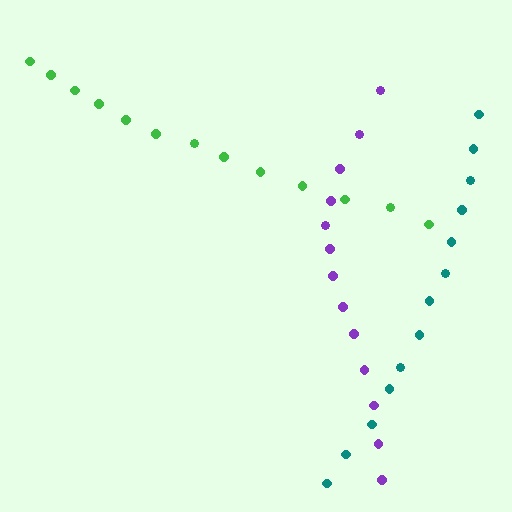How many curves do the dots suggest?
There are 3 distinct paths.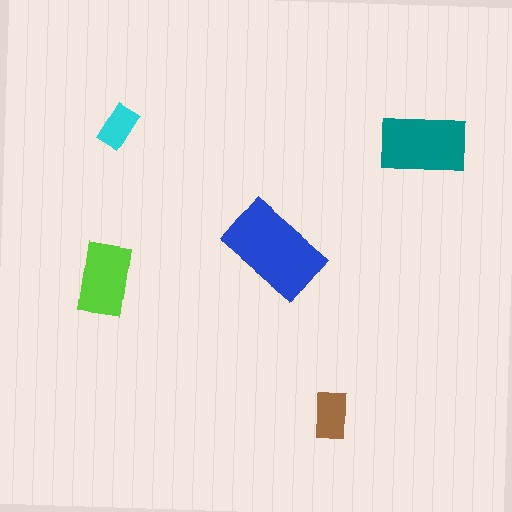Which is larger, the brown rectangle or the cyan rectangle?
The brown one.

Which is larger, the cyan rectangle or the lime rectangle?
The lime one.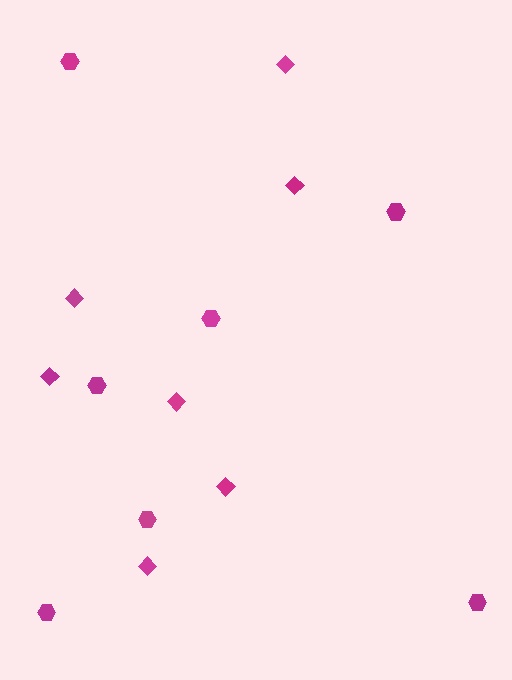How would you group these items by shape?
There are 2 groups: one group of diamonds (7) and one group of hexagons (7).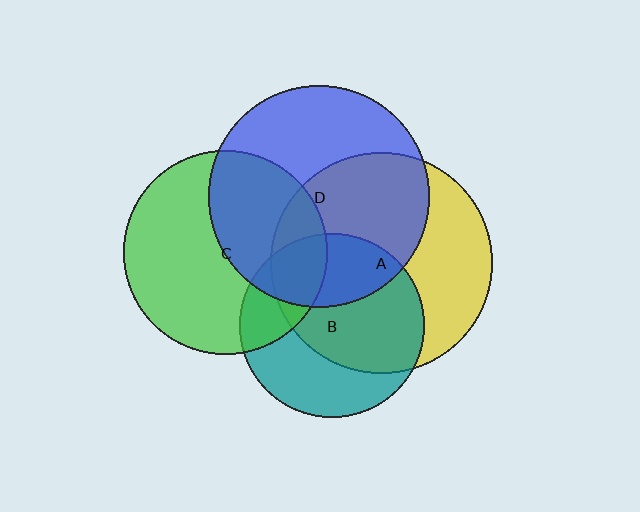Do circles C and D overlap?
Yes.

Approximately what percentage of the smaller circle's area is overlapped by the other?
Approximately 40%.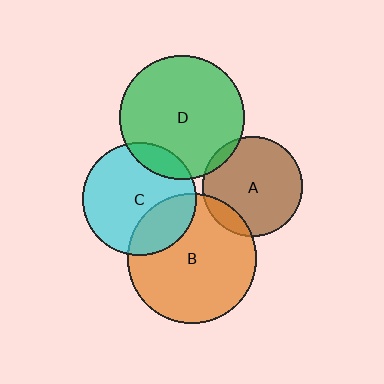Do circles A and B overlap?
Yes.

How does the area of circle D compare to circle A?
Approximately 1.5 times.